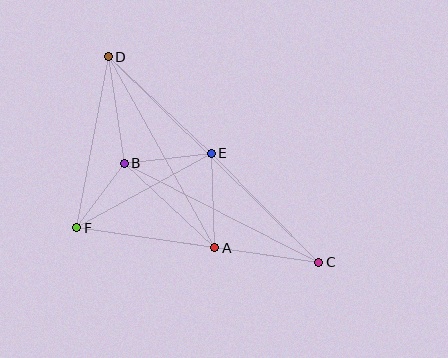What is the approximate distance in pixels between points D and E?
The distance between D and E is approximately 141 pixels.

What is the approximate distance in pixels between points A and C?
The distance between A and C is approximately 105 pixels.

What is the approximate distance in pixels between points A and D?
The distance between A and D is approximately 219 pixels.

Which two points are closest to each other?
Points B and F are closest to each other.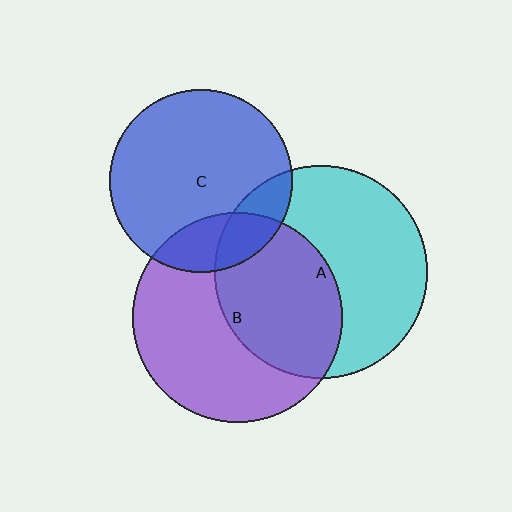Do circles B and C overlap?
Yes.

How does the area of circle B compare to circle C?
Approximately 1.3 times.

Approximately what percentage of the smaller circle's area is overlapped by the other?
Approximately 20%.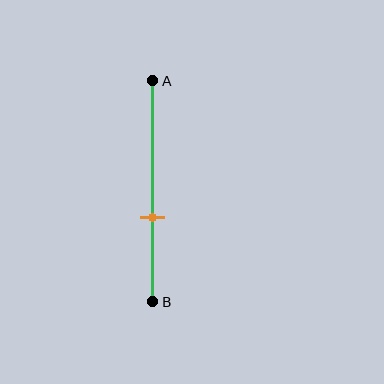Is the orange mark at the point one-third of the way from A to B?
No, the mark is at about 60% from A, not at the 33% one-third point.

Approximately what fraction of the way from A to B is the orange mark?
The orange mark is approximately 60% of the way from A to B.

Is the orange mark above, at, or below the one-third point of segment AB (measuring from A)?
The orange mark is below the one-third point of segment AB.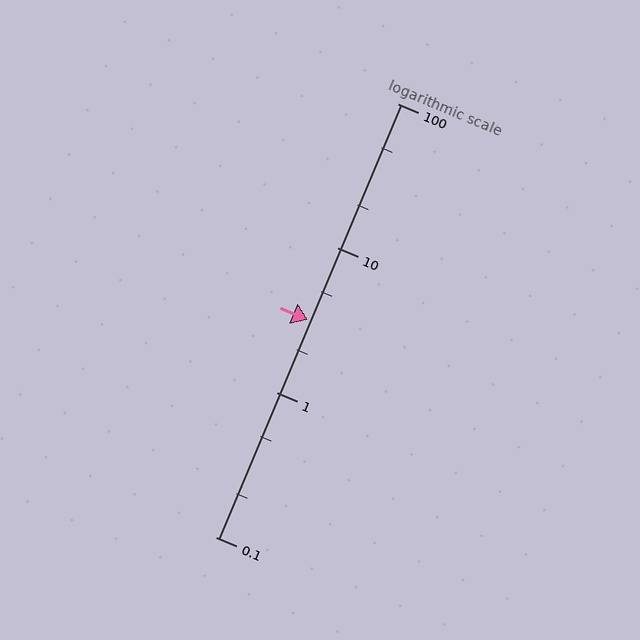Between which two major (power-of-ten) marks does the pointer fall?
The pointer is between 1 and 10.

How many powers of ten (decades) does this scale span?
The scale spans 3 decades, from 0.1 to 100.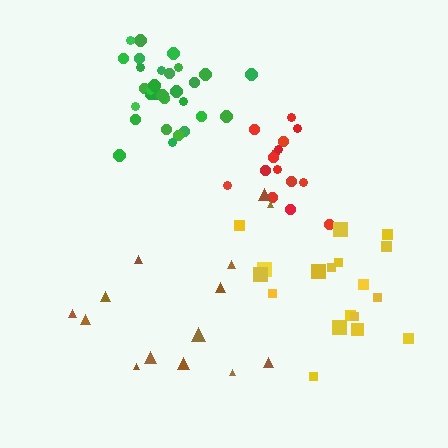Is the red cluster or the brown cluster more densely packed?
Red.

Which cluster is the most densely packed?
Green.